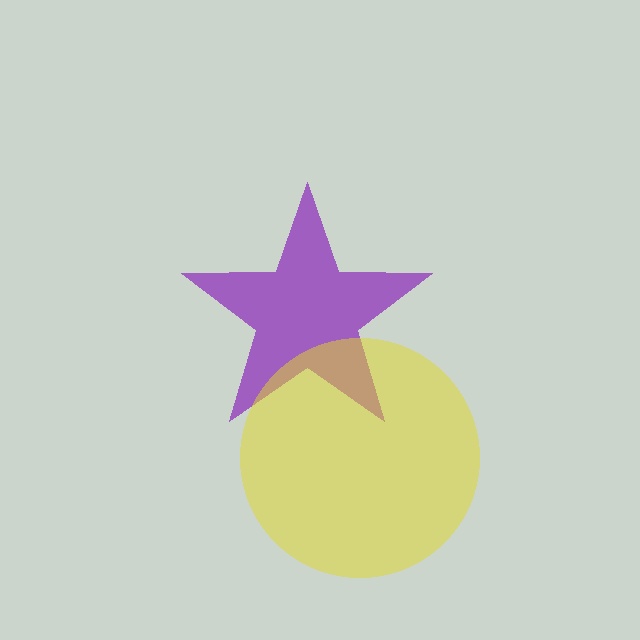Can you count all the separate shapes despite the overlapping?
Yes, there are 2 separate shapes.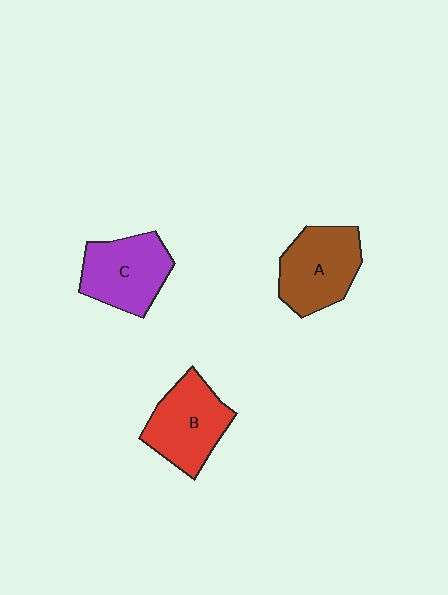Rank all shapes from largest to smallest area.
From largest to smallest: A (brown), B (red), C (purple).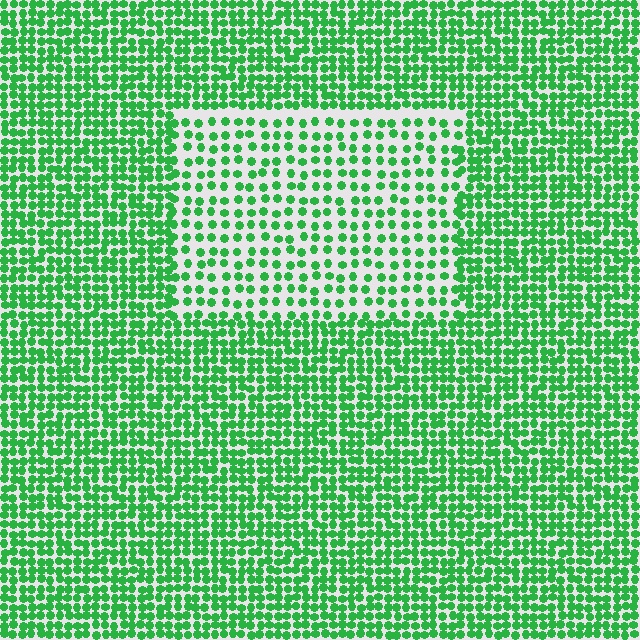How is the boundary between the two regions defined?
The boundary is defined by a change in element density (approximately 2.0x ratio). All elements are the same color, size, and shape.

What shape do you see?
I see a rectangle.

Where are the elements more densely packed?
The elements are more densely packed outside the rectangle boundary.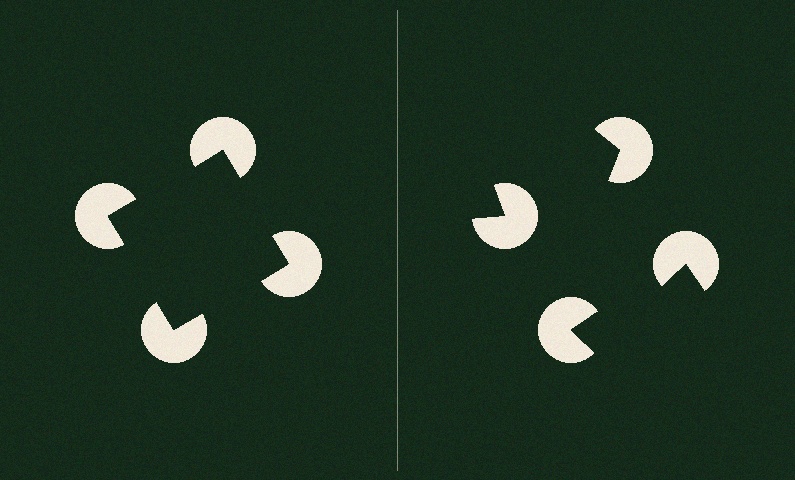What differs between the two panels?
The pac-man discs are positioned identically on both sides; only the wedge orientations differ. On the left they align to a square; on the right they are misaligned.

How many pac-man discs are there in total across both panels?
8 — 4 on each side.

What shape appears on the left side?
An illusory square.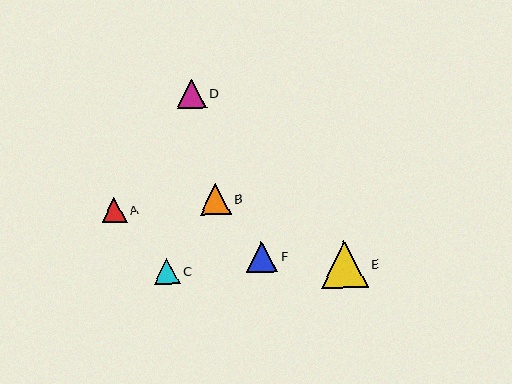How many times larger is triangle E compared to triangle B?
Triangle E is approximately 1.5 times the size of triangle B.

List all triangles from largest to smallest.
From largest to smallest: E, F, B, D, C, A.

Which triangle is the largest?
Triangle E is the largest with a size of approximately 47 pixels.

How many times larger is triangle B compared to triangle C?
Triangle B is approximately 1.2 times the size of triangle C.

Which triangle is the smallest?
Triangle A is the smallest with a size of approximately 24 pixels.